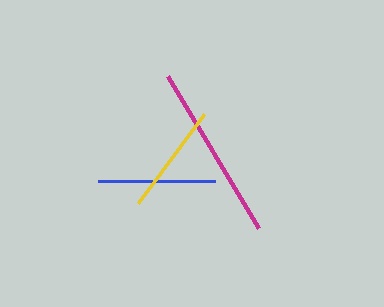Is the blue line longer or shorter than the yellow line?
The blue line is longer than the yellow line.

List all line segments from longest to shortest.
From longest to shortest: magenta, blue, yellow.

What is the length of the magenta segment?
The magenta segment is approximately 176 pixels long.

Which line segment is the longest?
The magenta line is the longest at approximately 176 pixels.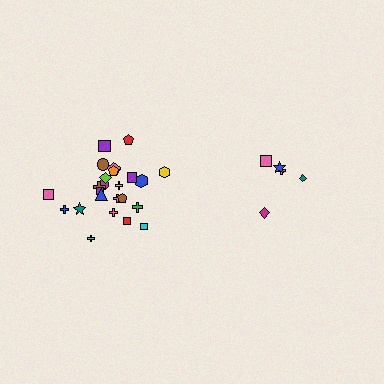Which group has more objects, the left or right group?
The left group.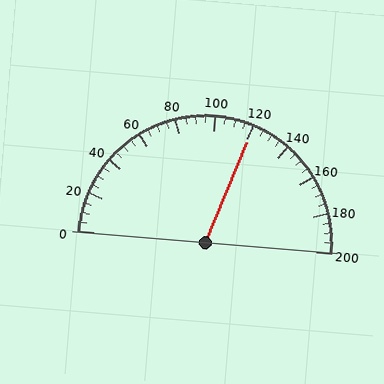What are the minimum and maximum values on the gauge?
The gauge ranges from 0 to 200.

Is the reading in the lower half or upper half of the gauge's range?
The reading is in the upper half of the range (0 to 200).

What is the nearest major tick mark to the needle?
The nearest major tick mark is 120.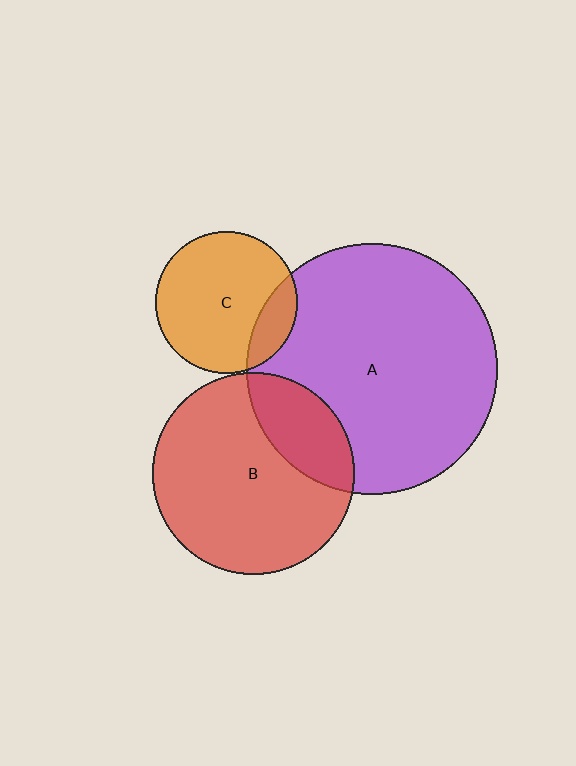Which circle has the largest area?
Circle A (purple).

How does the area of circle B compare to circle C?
Approximately 2.0 times.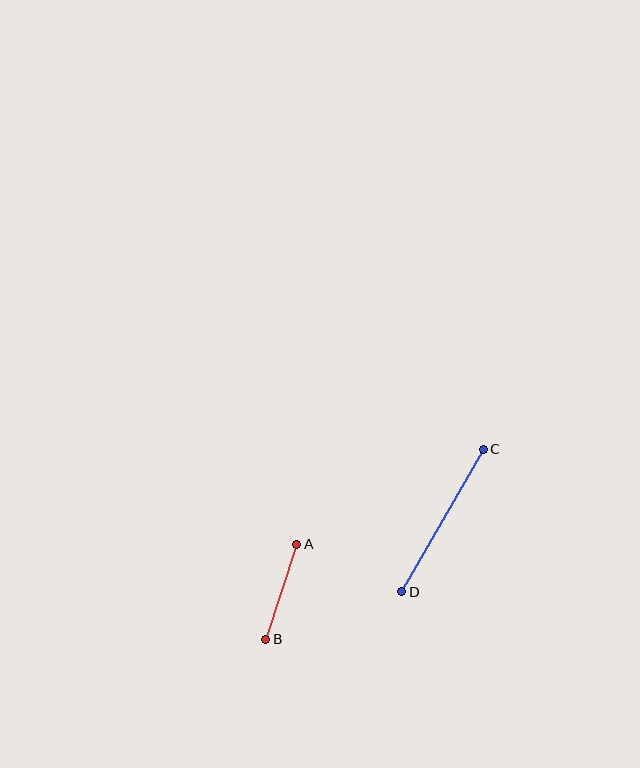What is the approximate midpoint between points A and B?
The midpoint is at approximately (281, 592) pixels.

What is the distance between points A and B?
The distance is approximately 100 pixels.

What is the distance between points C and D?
The distance is approximately 164 pixels.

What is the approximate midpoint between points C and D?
The midpoint is at approximately (442, 521) pixels.